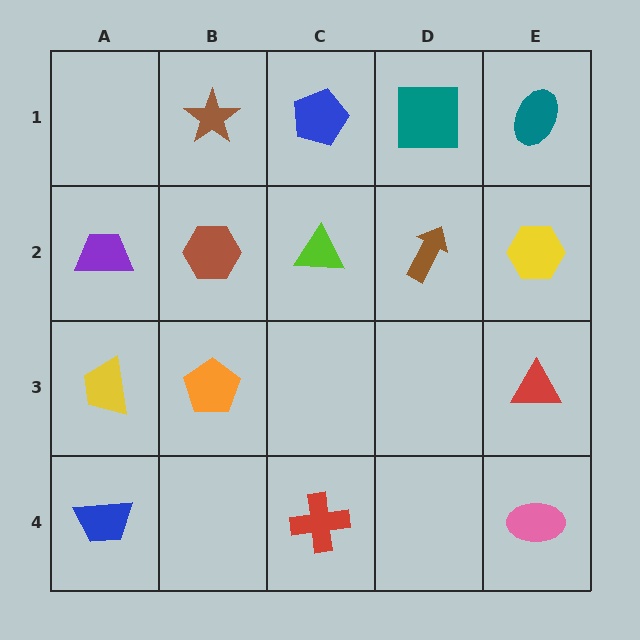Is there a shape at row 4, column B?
No, that cell is empty.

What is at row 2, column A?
A purple trapezoid.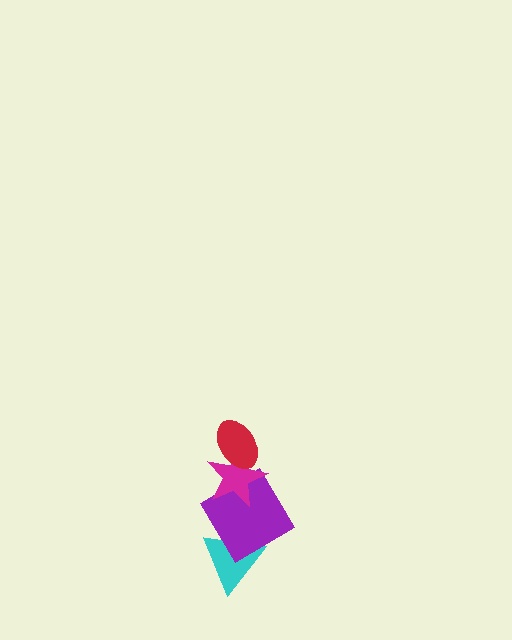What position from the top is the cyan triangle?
The cyan triangle is 4th from the top.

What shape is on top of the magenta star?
The red ellipse is on top of the magenta star.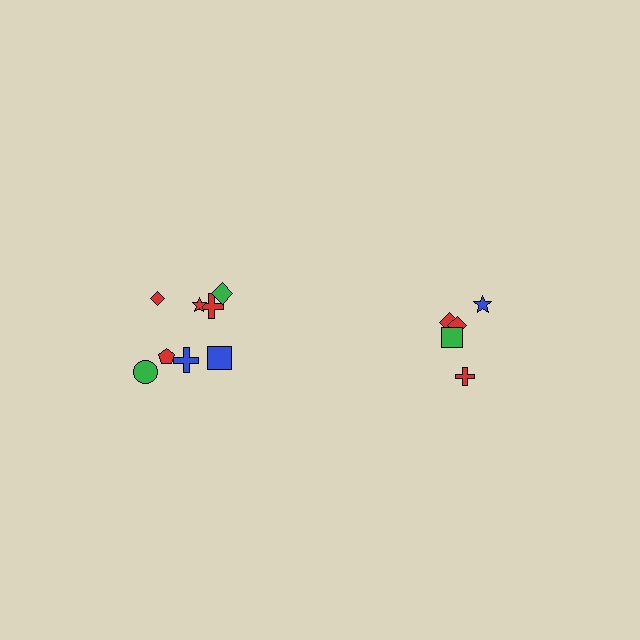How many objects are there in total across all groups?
There are 13 objects.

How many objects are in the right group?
There are 5 objects.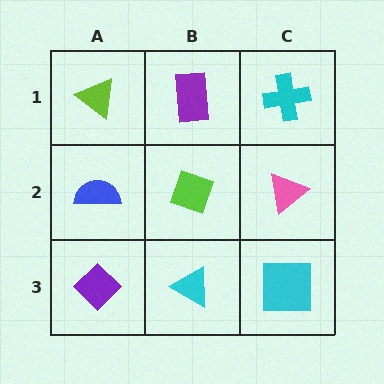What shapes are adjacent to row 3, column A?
A blue semicircle (row 2, column A), a cyan triangle (row 3, column B).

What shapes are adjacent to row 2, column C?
A cyan cross (row 1, column C), a cyan square (row 3, column C), a lime diamond (row 2, column B).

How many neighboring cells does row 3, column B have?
3.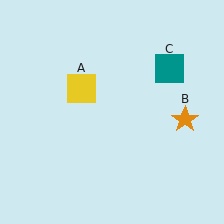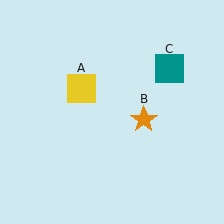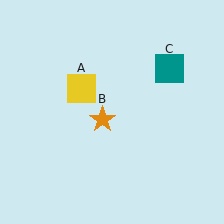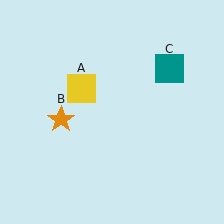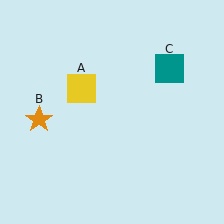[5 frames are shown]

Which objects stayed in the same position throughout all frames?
Yellow square (object A) and teal square (object C) remained stationary.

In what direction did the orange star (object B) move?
The orange star (object B) moved left.